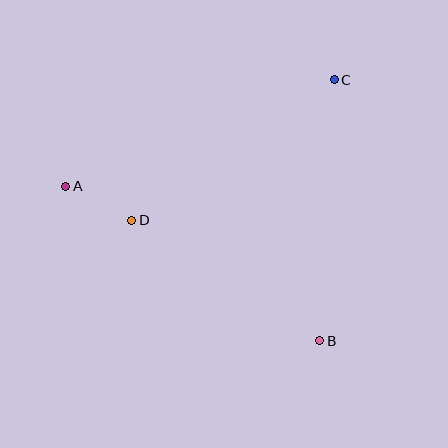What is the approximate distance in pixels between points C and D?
The distance between C and D is approximately 247 pixels.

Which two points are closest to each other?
Points A and D are closest to each other.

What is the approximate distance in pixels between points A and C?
The distance between A and C is approximately 289 pixels.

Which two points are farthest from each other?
Points A and B are farthest from each other.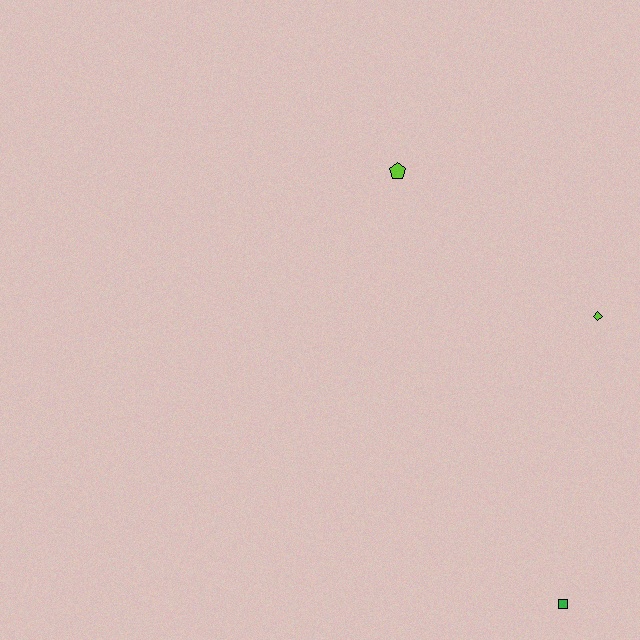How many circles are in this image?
There are no circles.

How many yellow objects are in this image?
There are no yellow objects.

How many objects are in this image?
There are 3 objects.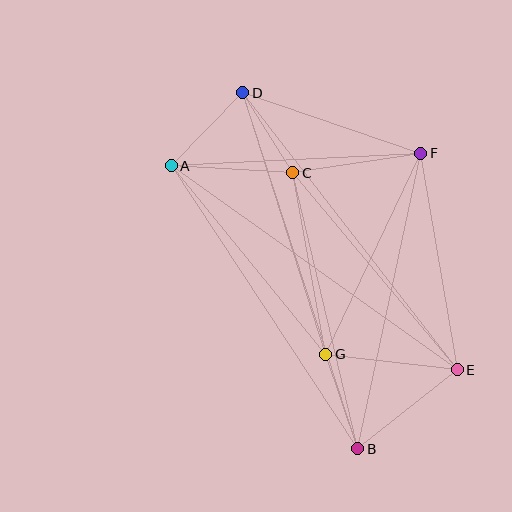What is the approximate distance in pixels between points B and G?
The distance between B and G is approximately 100 pixels.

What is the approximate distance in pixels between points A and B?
The distance between A and B is approximately 339 pixels.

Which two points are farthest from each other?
Points B and D are farthest from each other.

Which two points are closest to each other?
Points C and D are closest to each other.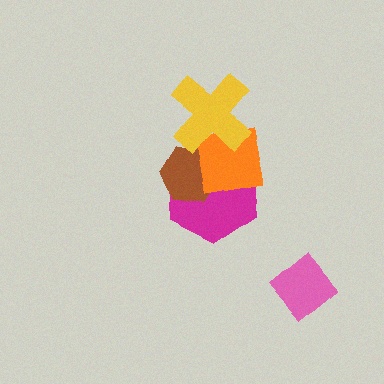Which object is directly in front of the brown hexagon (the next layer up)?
The orange square is directly in front of the brown hexagon.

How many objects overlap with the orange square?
3 objects overlap with the orange square.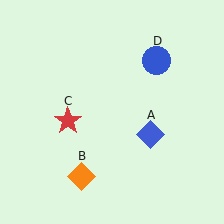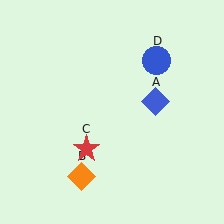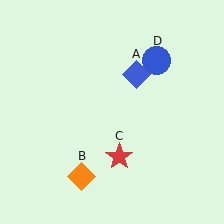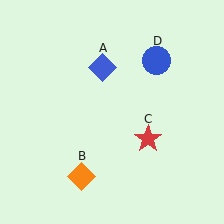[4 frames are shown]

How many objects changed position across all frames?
2 objects changed position: blue diamond (object A), red star (object C).